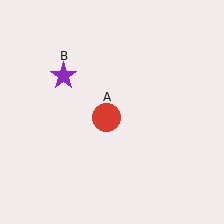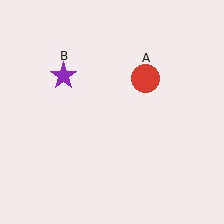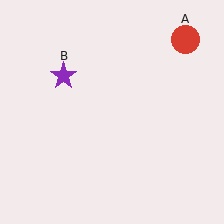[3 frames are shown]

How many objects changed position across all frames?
1 object changed position: red circle (object A).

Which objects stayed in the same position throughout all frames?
Purple star (object B) remained stationary.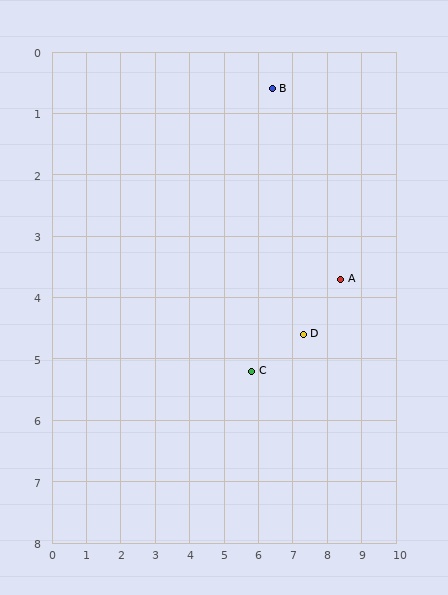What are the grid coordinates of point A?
Point A is at approximately (8.4, 3.7).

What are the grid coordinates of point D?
Point D is at approximately (7.3, 4.6).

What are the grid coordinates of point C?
Point C is at approximately (5.8, 5.2).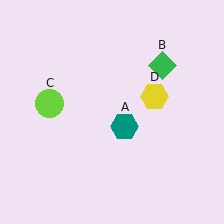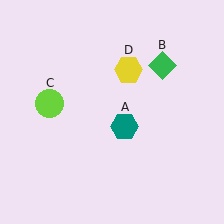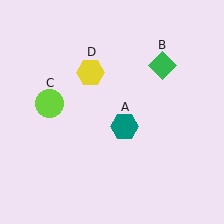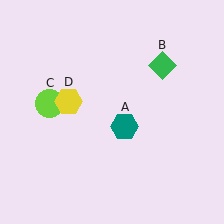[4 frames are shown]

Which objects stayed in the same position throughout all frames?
Teal hexagon (object A) and green diamond (object B) and lime circle (object C) remained stationary.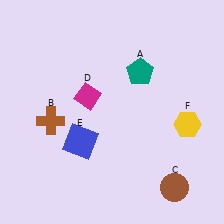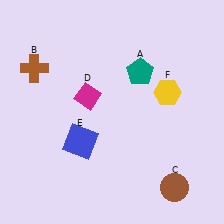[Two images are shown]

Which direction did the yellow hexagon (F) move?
The yellow hexagon (F) moved up.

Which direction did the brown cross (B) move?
The brown cross (B) moved up.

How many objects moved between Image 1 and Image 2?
2 objects moved between the two images.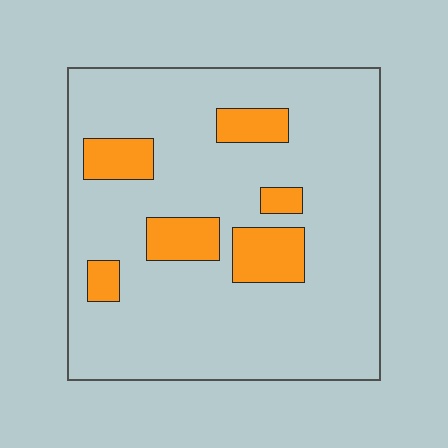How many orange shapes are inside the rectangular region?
6.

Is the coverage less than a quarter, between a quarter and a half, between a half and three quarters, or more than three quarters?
Less than a quarter.